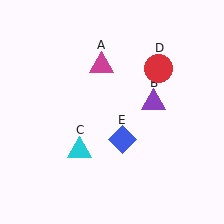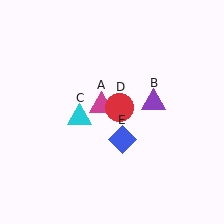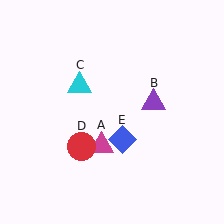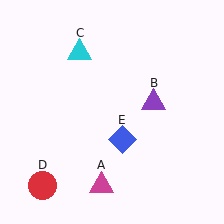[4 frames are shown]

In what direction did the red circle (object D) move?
The red circle (object D) moved down and to the left.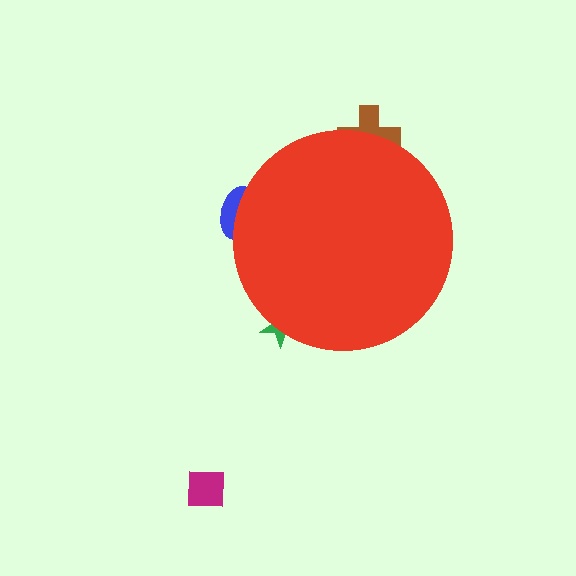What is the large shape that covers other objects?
A red circle.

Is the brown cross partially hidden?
Yes, the brown cross is partially hidden behind the red circle.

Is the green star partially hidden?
Yes, the green star is partially hidden behind the red circle.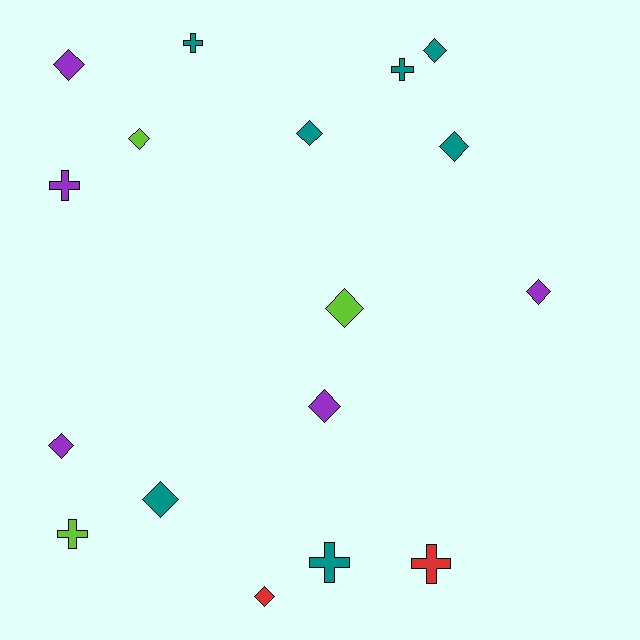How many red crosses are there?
There is 1 red cross.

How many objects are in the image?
There are 17 objects.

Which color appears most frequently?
Teal, with 7 objects.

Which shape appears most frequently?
Diamond, with 11 objects.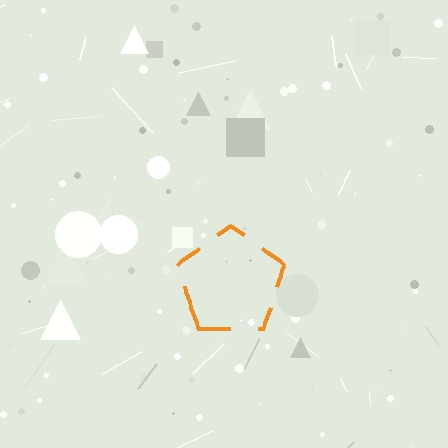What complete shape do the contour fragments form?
The contour fragments form a pentagon.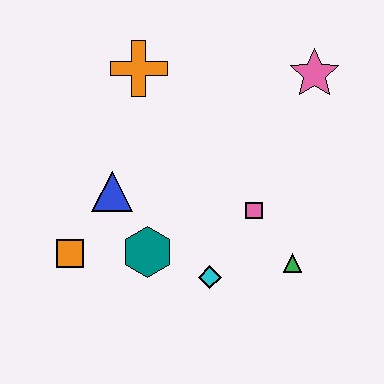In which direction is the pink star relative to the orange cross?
The pink star is to the right of the orange cross.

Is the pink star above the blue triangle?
Yes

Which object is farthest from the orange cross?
The green triangle is farthest from the orange cross.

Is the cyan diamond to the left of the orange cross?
No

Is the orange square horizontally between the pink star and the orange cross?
No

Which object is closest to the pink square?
The green triangle is closest to the pink square.